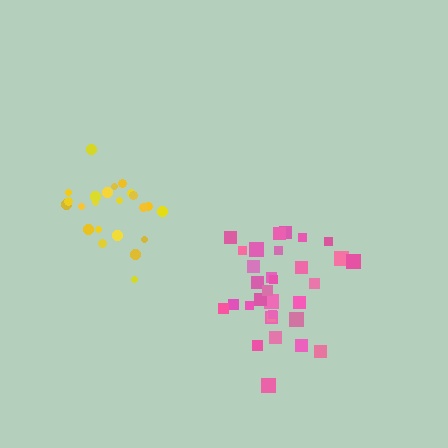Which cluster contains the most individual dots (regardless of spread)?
Pink (32).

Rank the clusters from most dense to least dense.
yellow, pink.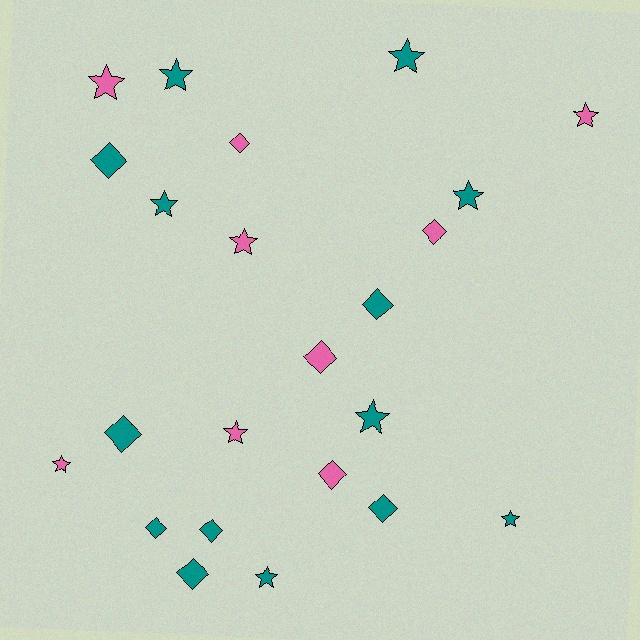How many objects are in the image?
There are 23 objects.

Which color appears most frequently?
Teal, with 14 objects.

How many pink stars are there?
There are 5 pink stars.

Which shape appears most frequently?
Star, with 12 objects.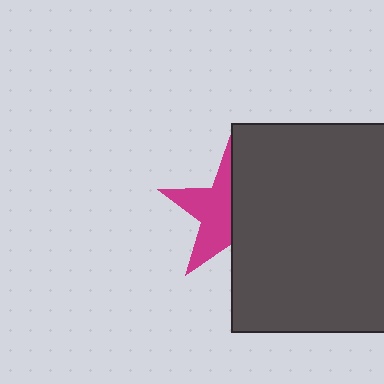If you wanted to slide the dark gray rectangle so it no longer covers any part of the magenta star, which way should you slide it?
Slide it right — that is the most direct way to separate the two shapes.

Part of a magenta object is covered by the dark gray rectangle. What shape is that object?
It is a star.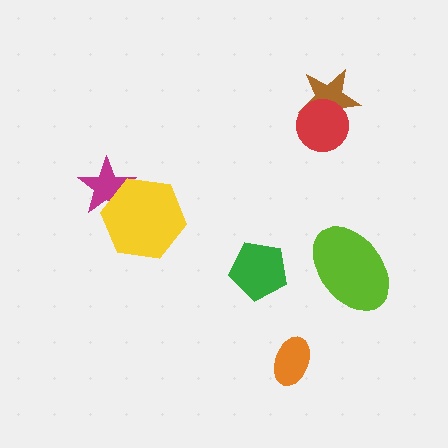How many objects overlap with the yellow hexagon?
1 object overlaps with the yellow hexagon.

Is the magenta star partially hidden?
Yes, it is partially covered by another shape.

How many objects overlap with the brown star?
1 object overlaps with the brown star.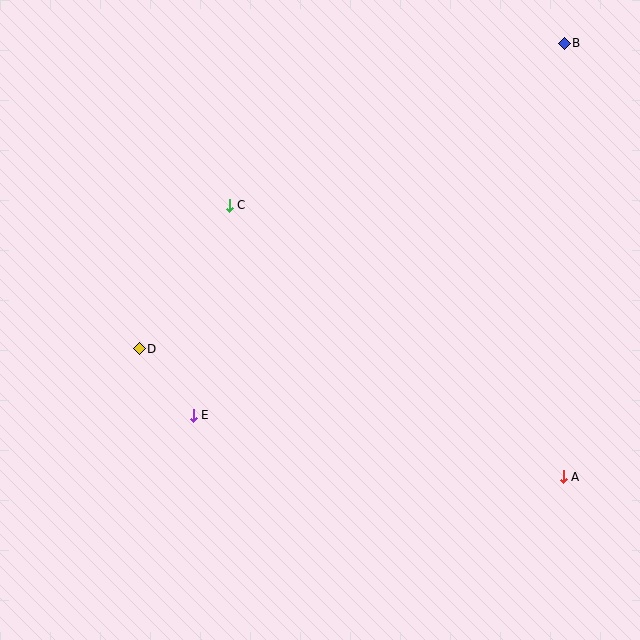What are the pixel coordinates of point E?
Point E is at (193, 415).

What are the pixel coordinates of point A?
Point A is at (563, 477).